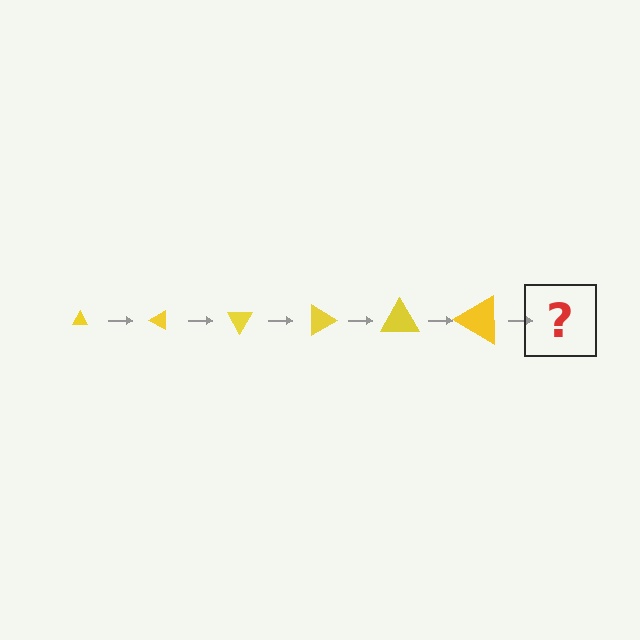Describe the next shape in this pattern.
It should be a triangle, larger than the previous one and rotated 180 degrees from the start.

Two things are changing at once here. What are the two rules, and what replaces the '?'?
The two rules are that the triangle grows larger each step and it rotates 30 degrees each step. The '?' should be a triangle, larger than the previous one and rotated 180 degrees from the start.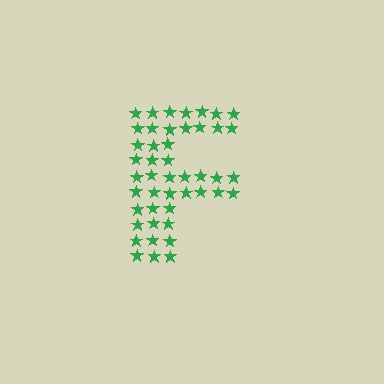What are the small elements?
The small elements are stars.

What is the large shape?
The large shape is the letter F.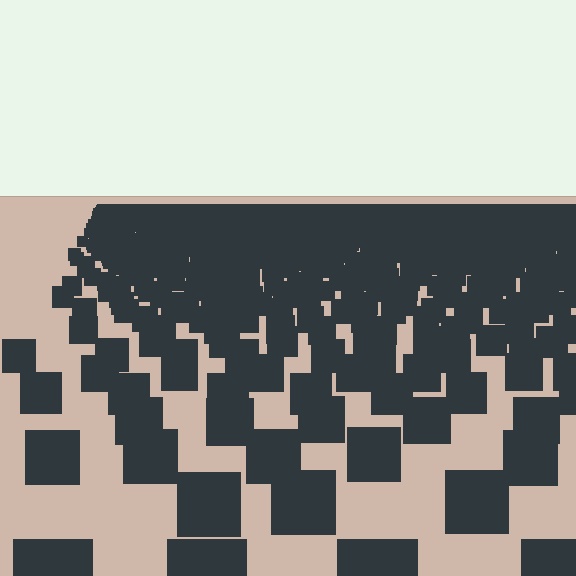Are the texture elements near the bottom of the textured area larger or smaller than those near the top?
Larger. Near the bottom, elements are closer to the viewer and appear at a bigger on-screen size.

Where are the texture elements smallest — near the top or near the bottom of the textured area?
Near the top.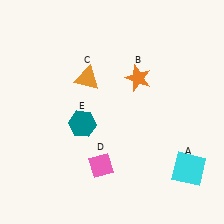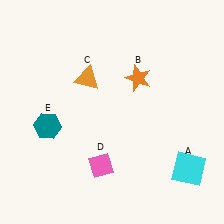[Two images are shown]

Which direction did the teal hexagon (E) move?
The teal hexagon (E) moved left.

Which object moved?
The teal hexagon (E) moved left.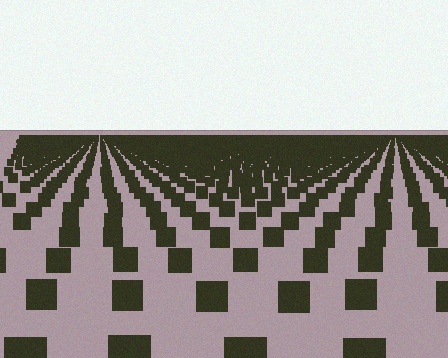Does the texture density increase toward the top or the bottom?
Density increases toward the top.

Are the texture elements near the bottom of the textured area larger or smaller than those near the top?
Larger. Near the bottom, elements are closer to the viewer and appear at a bigger on-screen size.